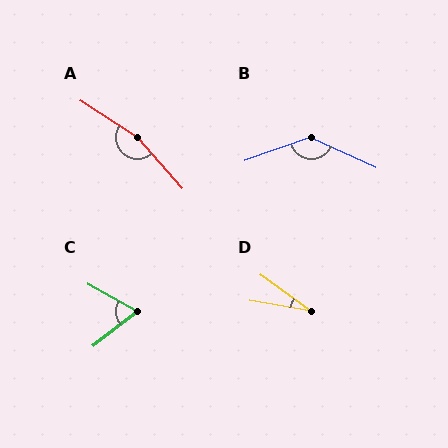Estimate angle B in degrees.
Approximately 136 degrees.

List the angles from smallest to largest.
D (27°), C (67°), B (136°), A (164°).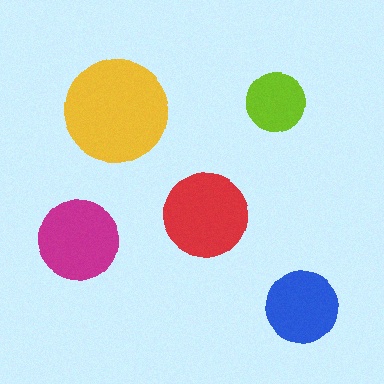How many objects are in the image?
There are 5 objects in the image.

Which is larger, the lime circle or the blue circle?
The blue one.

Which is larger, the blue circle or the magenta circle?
The magenta one.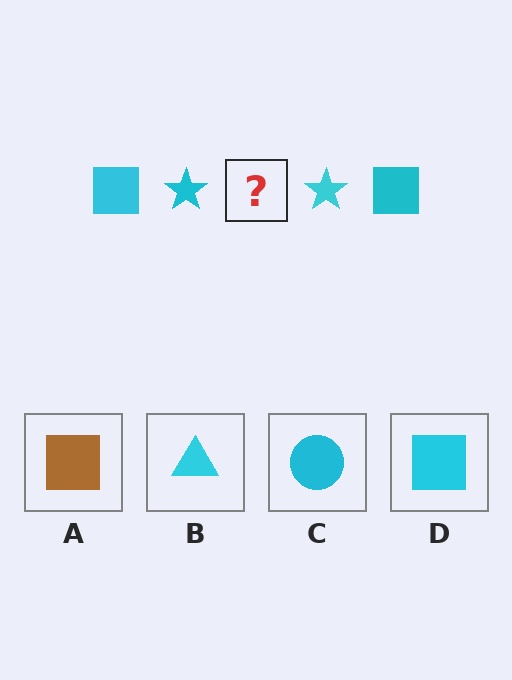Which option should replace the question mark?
Option D.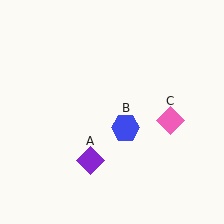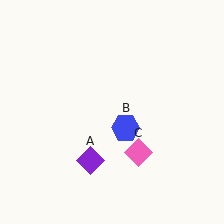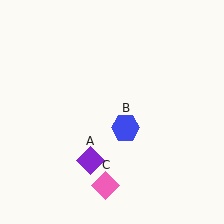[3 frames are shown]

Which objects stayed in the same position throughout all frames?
Purple diamond (object A) and blue hexagon (object B) remained stationary.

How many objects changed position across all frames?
1 object changed position: pink diamond (object C).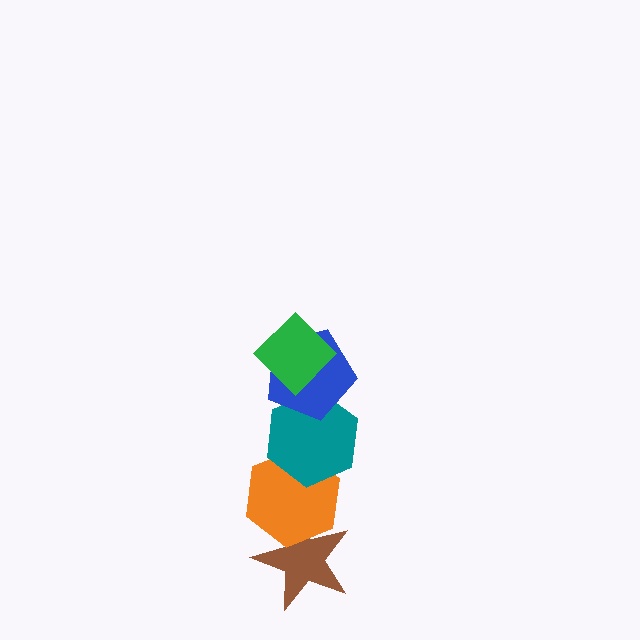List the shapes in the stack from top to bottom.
From top to bottom: the green diamond, the blue pentagon, the teal hexagon, the orange hexagon, the brown star.